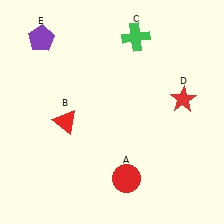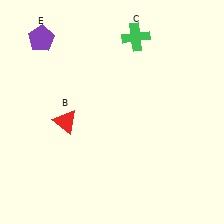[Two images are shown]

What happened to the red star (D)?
The red star (D) was removed in Image 2. It was in the top-right area of Image 1.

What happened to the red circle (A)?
The red circle (A) was removed in Image 2. It was in the bottom-right area of Image 1.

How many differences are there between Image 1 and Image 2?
There are 2 differences between the two images.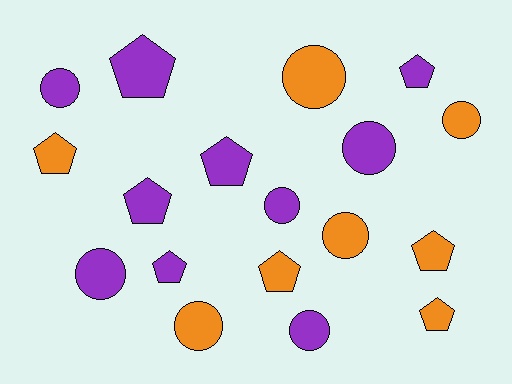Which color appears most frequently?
Purple, with 10 objects.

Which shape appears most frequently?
Circle, with 9 objects.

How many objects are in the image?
There are 18 objects.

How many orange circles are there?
There are 4 orange circles.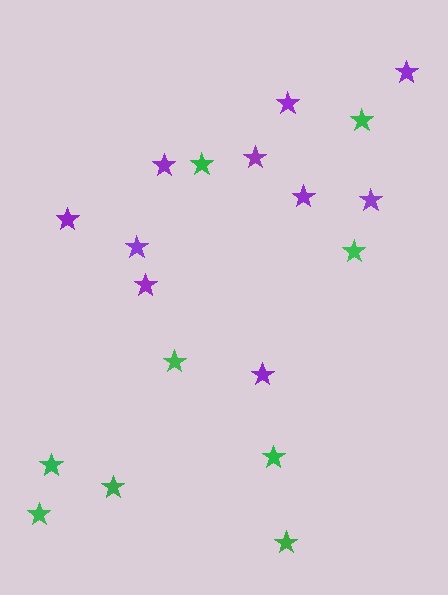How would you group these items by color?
There are 2 groups: one group of purple stars (10) and one group of green stars (9).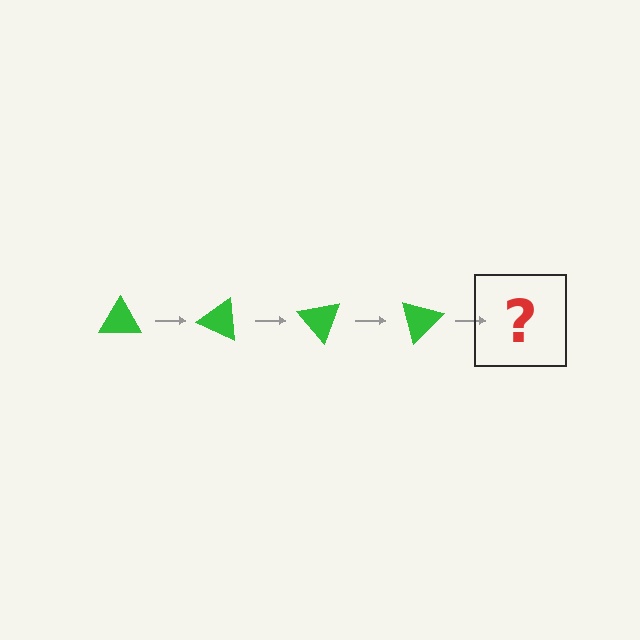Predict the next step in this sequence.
The next step is a green triangle rotated 100 degrees.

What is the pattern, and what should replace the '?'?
The pattern is that the triangle rotates 25 degrees each step. The '?' should be a green triangle rotated 100 degrees.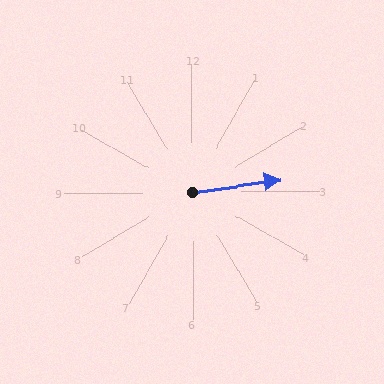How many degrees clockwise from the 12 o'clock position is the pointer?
Approximately 82 degrees.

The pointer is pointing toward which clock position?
Roughly 3 o'clock.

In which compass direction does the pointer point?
East.